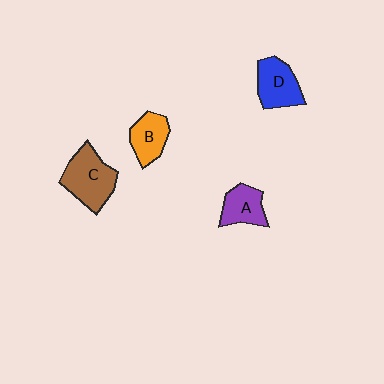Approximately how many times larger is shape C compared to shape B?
Approximately 1.5 times.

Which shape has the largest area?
Shape C (brown).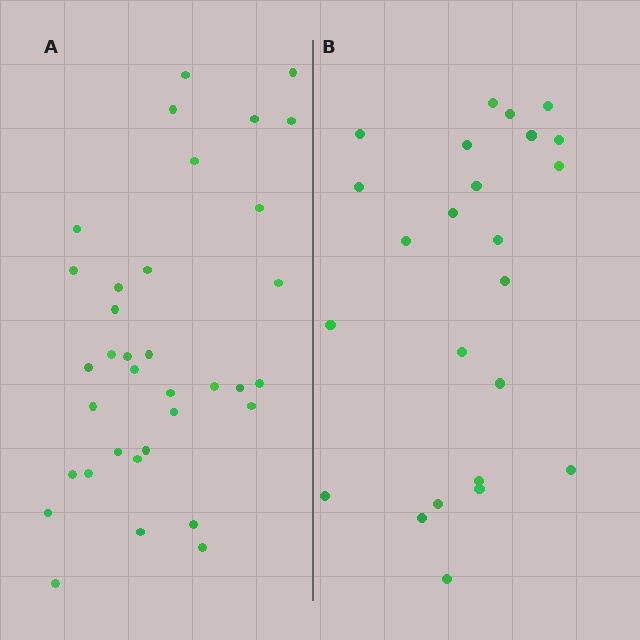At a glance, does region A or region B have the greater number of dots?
Region A (the left region) has more dots.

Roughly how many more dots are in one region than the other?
Region A has roughly 12 or so more dots than region B.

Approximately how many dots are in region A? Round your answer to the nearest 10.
About 40 dots. (The exact count is 35, which rounds to 40.)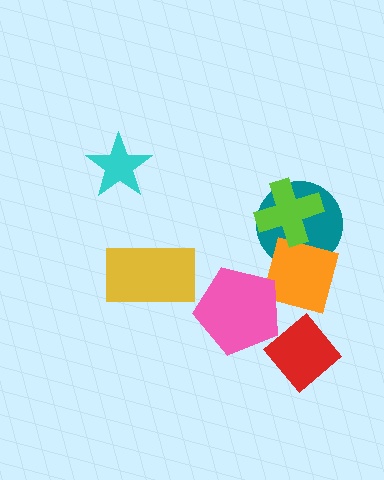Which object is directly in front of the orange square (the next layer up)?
The lime cross is directly in front of the orange square.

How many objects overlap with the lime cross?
2 objects overlap with the lime cross.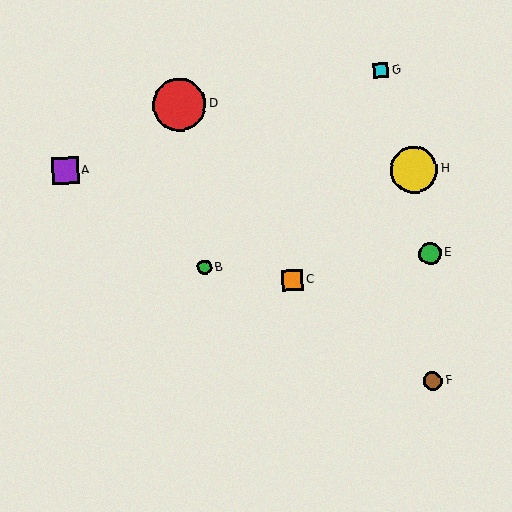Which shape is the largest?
The red circle (labeled D) is the largest.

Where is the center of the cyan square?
The center of the cyan square is at (381, 70).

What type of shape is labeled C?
Shape C is an orange square.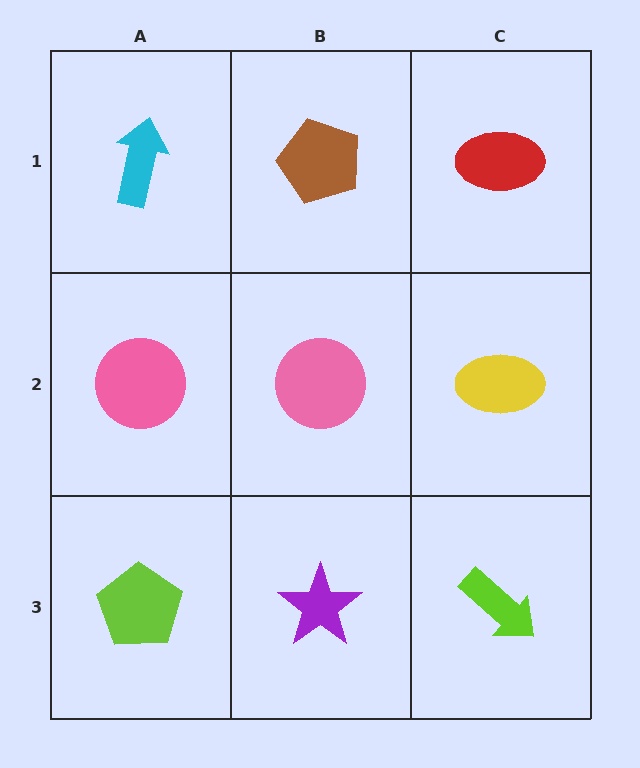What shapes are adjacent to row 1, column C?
A yellow ellipse (row 2, column C), a brown pentagon (row 1, column B).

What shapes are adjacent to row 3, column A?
A pink circle (row 2, column A), a purple star (row 3, column B).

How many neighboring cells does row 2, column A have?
3.